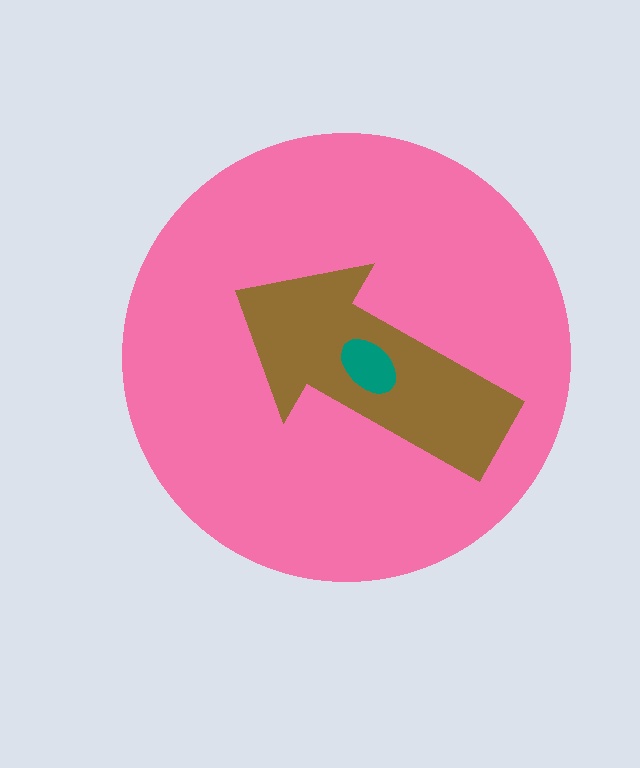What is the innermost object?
The teal ellipse.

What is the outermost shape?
The pink circle.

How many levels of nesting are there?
3.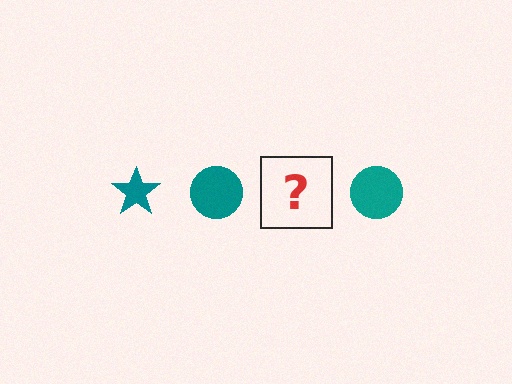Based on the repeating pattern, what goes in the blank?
The blank should be a teal star.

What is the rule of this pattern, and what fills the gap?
The rule is that the pattern cycles through star, circle shapes in teal. The gap should be filled with a teal star.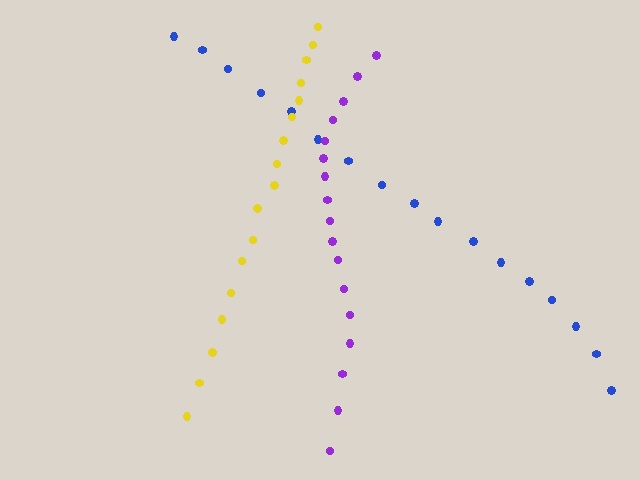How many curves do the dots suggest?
There are 3 distinct paths.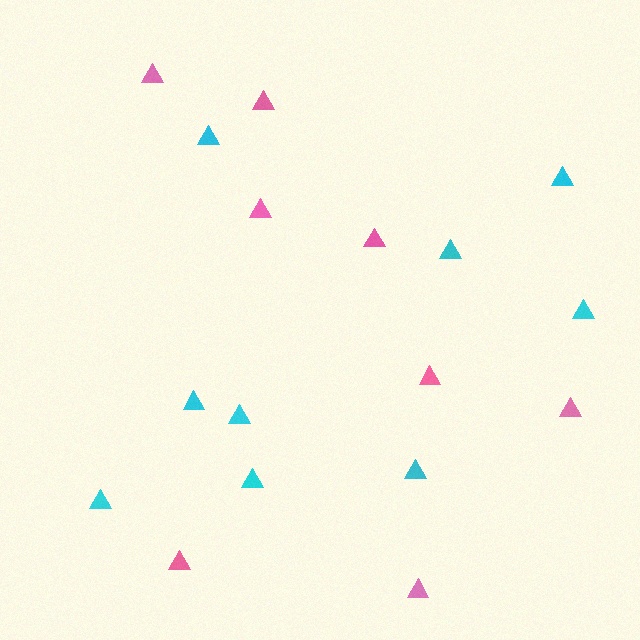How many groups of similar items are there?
There are 2 groups: one group of cyan triangles (9) and one group of pink triangles (8).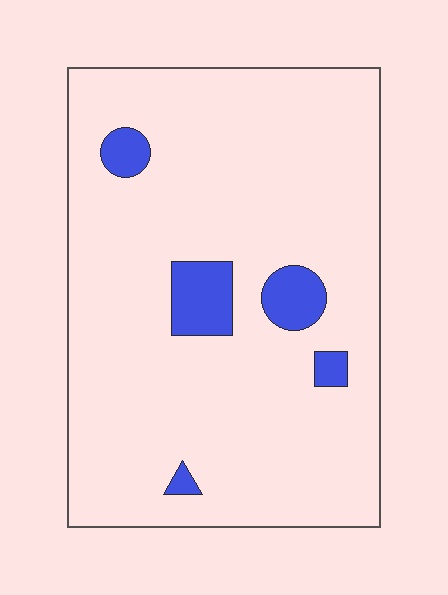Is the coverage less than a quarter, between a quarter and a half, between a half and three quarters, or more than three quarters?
Less than a quarter.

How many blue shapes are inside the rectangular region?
5.